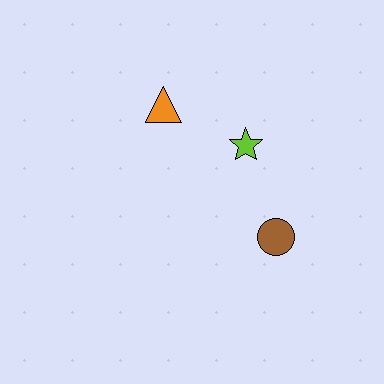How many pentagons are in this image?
There are no pentagons.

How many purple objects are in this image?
There are no purple objects.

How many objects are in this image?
There are 3 objects.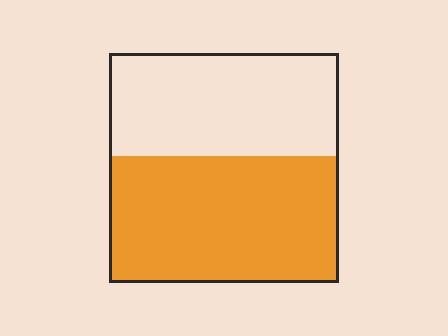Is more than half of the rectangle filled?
Yes.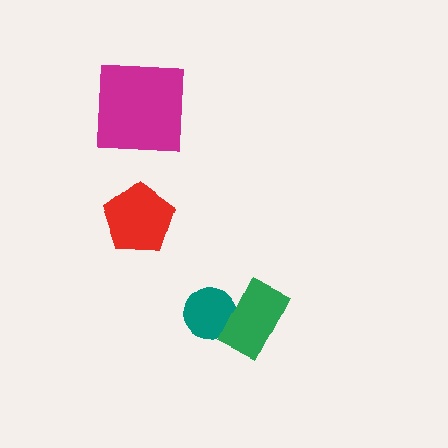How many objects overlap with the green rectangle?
1 object overlaps with the green rectangle.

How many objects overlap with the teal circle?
1 object overlaps with the teal circle.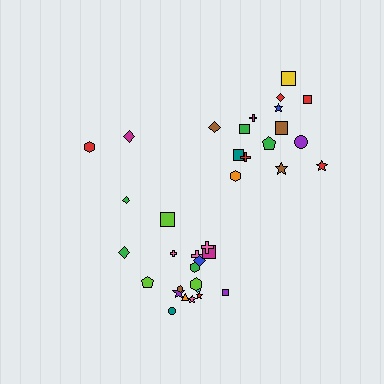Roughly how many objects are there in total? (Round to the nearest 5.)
Roughly 35 objects in total.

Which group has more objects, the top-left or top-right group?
The top-right group.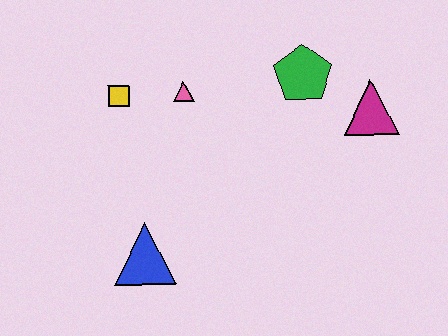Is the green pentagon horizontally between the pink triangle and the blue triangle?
No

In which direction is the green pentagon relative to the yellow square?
The green pentagon is to the right of the yellow square.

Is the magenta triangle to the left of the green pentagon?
No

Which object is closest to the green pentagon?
The magenta triangle is closest to the green pentagon.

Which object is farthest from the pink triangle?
The magenta triangle is farthest from the pink triangle.